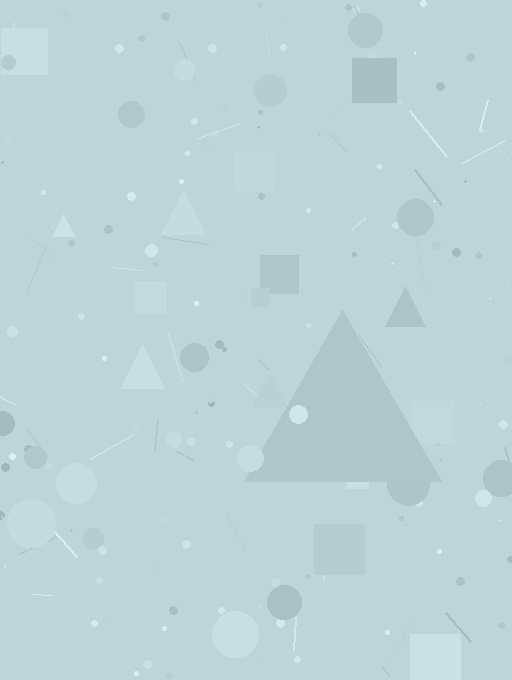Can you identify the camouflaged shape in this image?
The camouflaged shape is a triangle.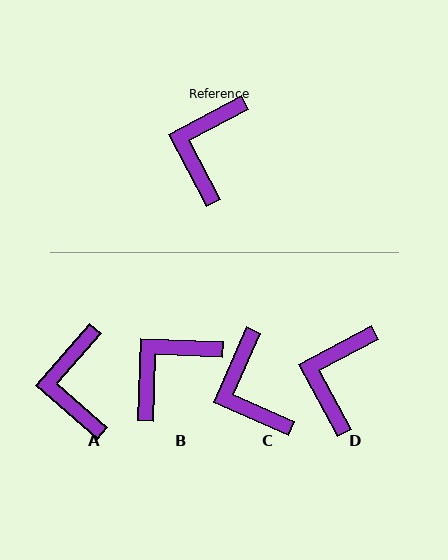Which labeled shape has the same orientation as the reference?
D.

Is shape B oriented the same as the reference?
No, it is off by about 30 degrees.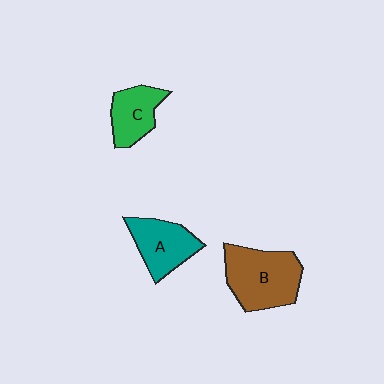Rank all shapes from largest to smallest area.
From largest to smallest: B (brown), A (teal), C (green).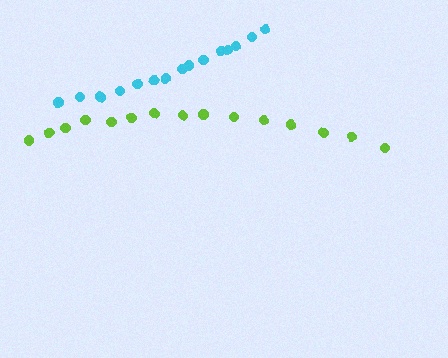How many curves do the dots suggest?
There are 2 distinct paths.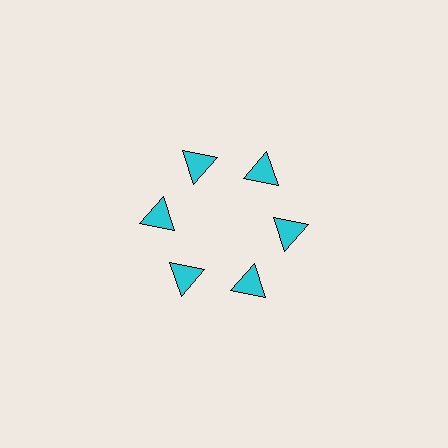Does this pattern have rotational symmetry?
Yes, this pattern has 6-fold rotational symmetry. It looks the same after rotating 60 degrees around the center.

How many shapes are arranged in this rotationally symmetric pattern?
There are 6 shapes, arranged in 6 groups of 1.